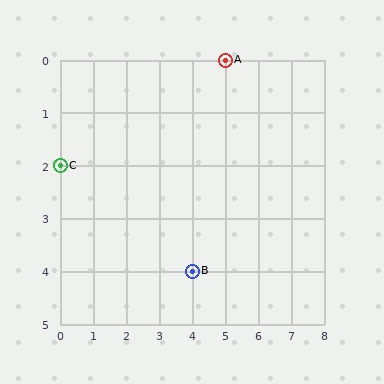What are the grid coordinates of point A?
Point A is at grid coordinates (5, 0).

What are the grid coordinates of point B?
Point B is at grid coordinates (4, 4).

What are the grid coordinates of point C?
Point C is at grid coordinates (0, 2).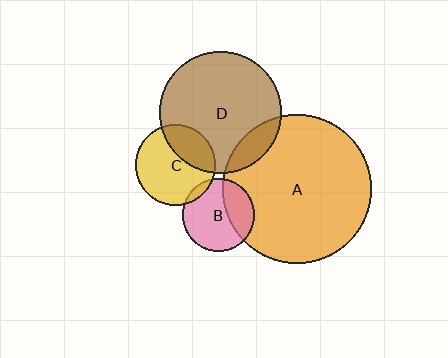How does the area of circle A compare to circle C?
Approximately 3.4 times.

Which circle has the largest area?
Circle A (orange).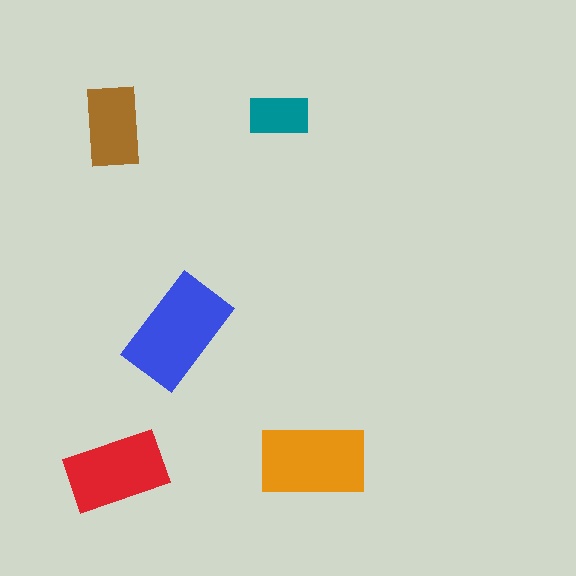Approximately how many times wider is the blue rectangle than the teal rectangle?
About 2 times wider.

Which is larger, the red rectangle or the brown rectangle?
The red one.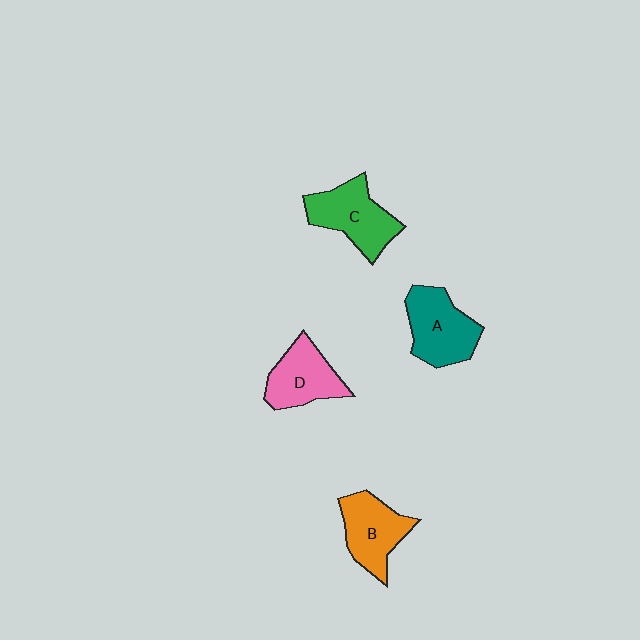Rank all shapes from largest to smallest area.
From largest to smallest: C (green), A (teal), B (orange), D (pink).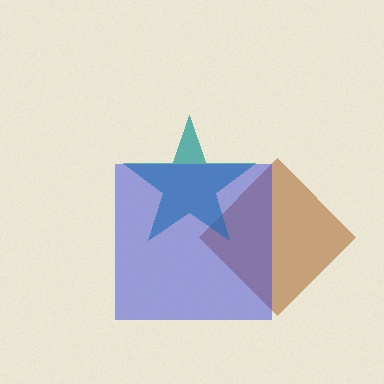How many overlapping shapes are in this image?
There are 3 overlapping shapes in the image.